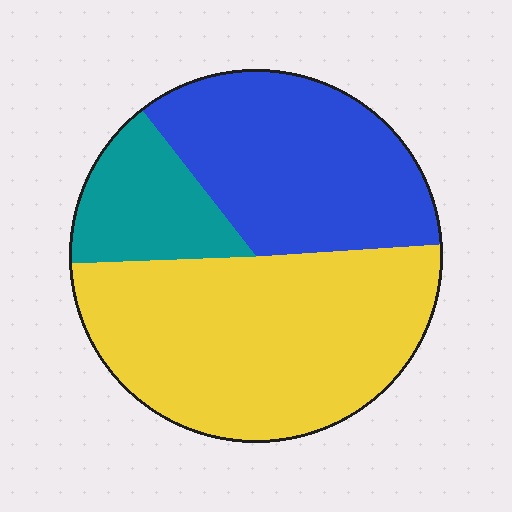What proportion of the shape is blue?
Blue takes up about one third (1/3) of the shape.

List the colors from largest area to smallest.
From largest to smallest: yellow, blue, teal.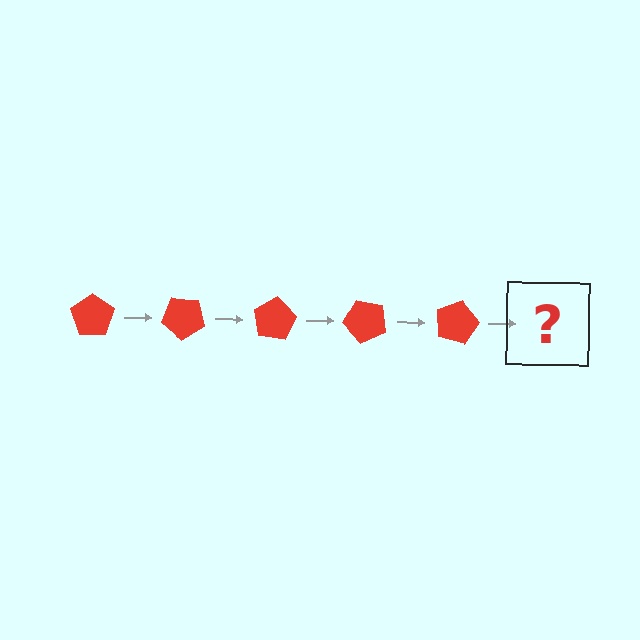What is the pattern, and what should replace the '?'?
The pattern is that the pentagon rotates 40 degrees each step. The '?' should be a red pentagon rotated 200 degrees.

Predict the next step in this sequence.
The next step is a red pentagon rotated 200 degrees.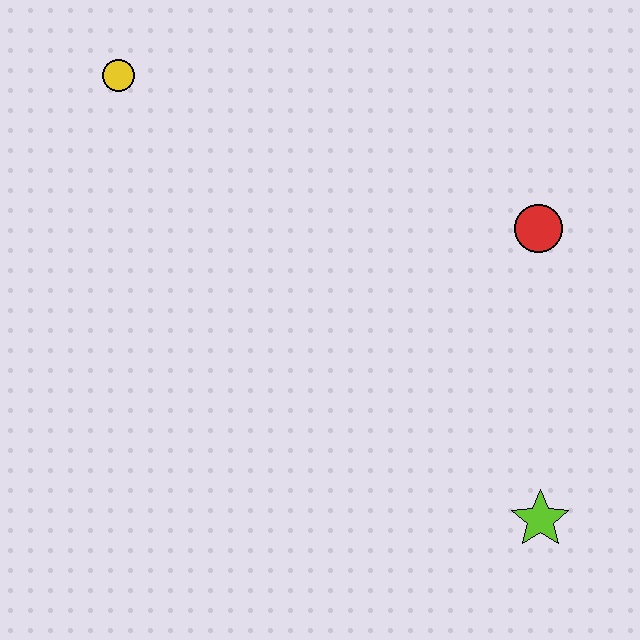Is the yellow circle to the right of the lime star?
No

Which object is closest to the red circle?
The lime star is closest to the red circle.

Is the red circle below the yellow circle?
Yes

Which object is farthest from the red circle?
The yellow circle is farthest from the red circle.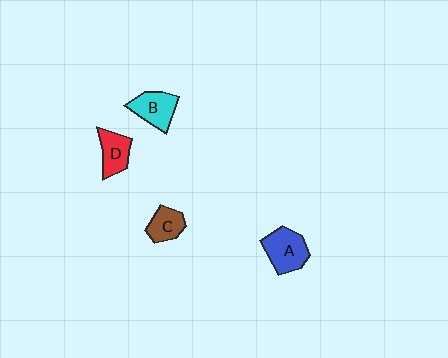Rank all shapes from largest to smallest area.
From largest to smallest: A (blue), B (cyan), D (red), C (brown).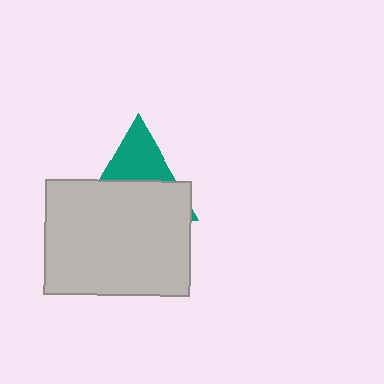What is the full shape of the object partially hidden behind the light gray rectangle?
The partially hidden object is a teal triangle.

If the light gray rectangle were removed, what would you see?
You would see the complete teal triangle.